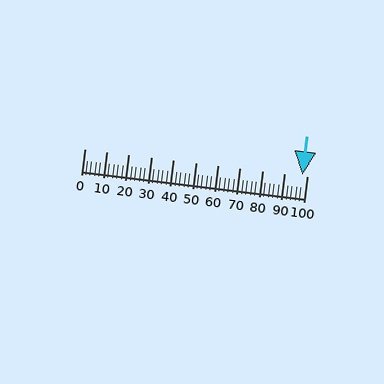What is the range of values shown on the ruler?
The ruler shows values from 0 to 100.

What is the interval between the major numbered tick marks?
The major tick marks are spaced 10 units apart.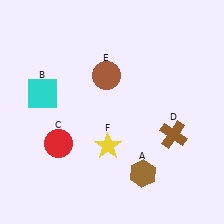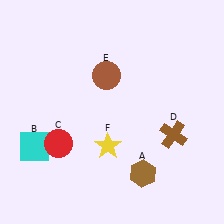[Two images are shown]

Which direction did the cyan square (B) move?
The cyan square (B) moved down.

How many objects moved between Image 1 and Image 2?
1 object moved between the two images.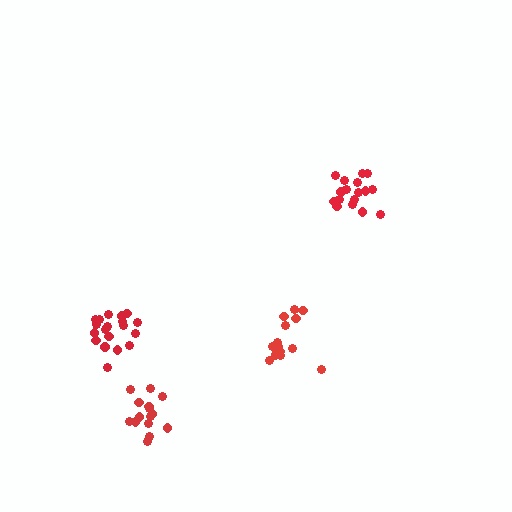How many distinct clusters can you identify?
There are 4 distinct clusters.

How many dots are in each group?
Group 1: 15 dots, Group 2: 15 dots, Group 3: 20 dots, Group 4: 17 dots (67 total).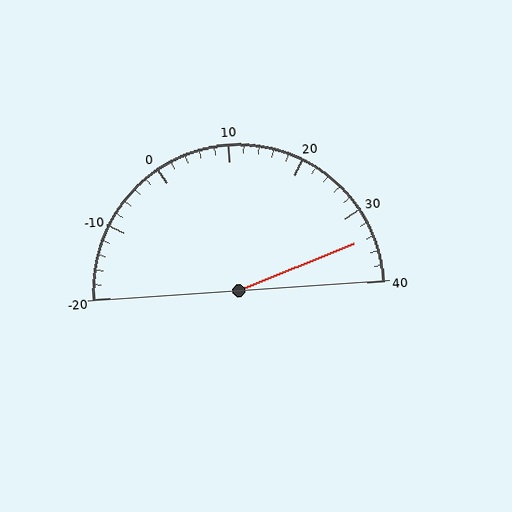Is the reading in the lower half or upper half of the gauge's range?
The reading is in the upper half of the range (-20 to 40).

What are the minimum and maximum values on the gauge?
The gauge ranges from -20 to 40.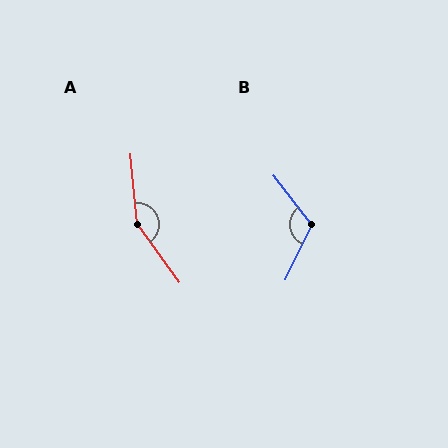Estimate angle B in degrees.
Approximately 117 degrees.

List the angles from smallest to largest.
B (117°), A (150°).